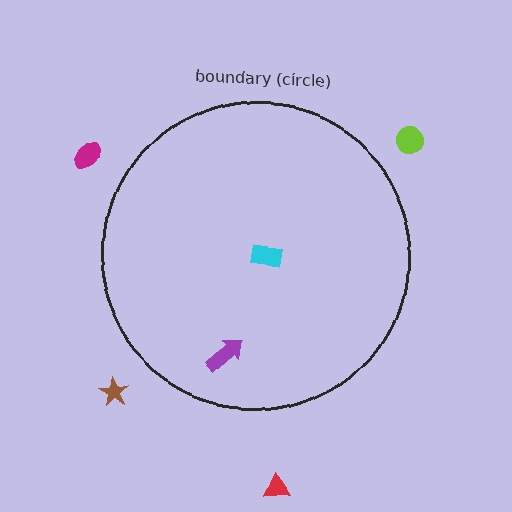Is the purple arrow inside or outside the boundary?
Inside.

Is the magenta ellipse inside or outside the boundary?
Outside.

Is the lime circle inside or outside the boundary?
Outside.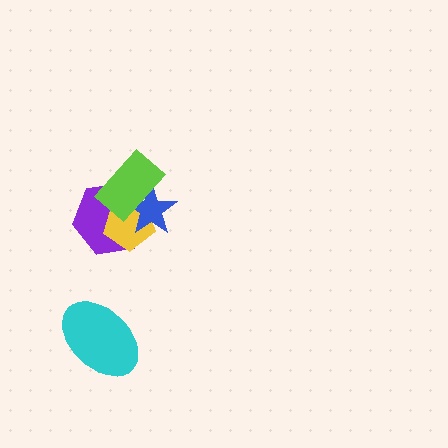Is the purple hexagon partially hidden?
Yes, it is partially covered by another shape.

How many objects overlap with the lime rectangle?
3 objects overlap with the lime rectangle.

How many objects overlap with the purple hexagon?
3 objects overlap with the purple hexagon.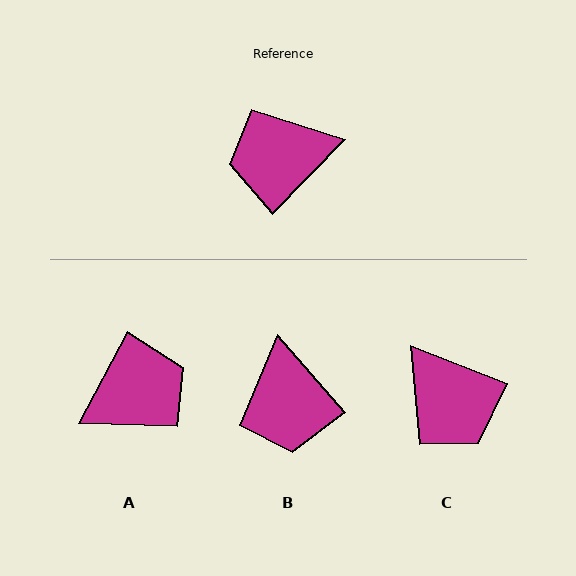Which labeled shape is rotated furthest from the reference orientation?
A, about 164 degrees away.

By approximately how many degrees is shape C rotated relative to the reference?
Approximately 113 degrees counter-clockwise.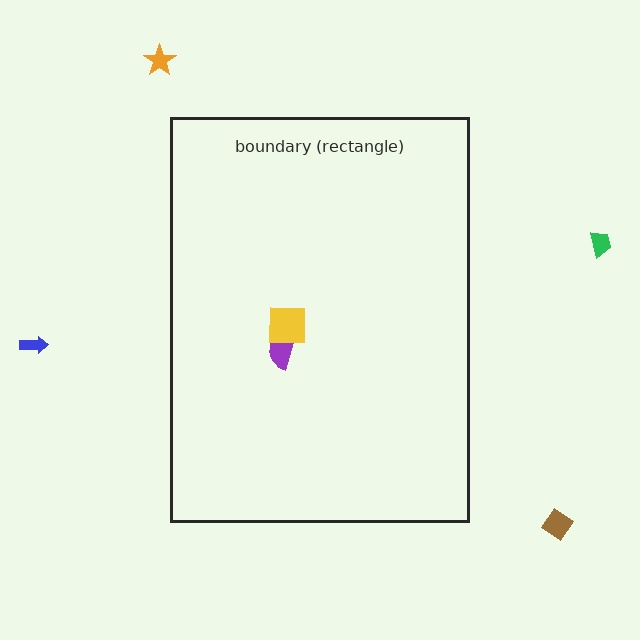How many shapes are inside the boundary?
2 inside, 4 outside.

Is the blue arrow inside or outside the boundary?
Outside.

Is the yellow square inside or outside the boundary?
Inside.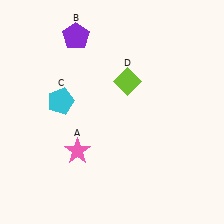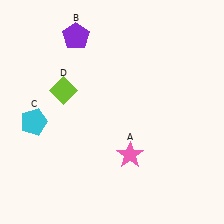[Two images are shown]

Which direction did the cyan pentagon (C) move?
The cyan pentagon (C) moved left.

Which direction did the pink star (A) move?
The pink star (A) moved right.